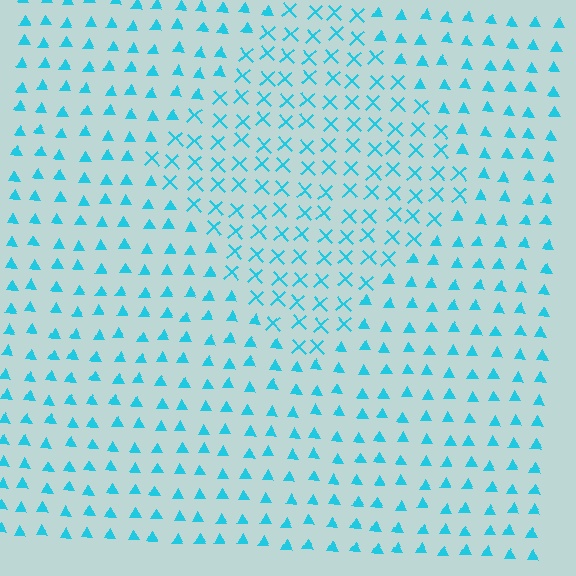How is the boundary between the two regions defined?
The boundary is defined by a change in element shape: X marks inside vs. triangles outside. All elements share the same color and spacing.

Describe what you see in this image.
The image is filled with small cyan elements arranged in a uniform grid. A diamond-shaped region contains X marks, while the surrounding area contains triangles. The boundary is defined purely by the change in element shape.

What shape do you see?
I see a diamond.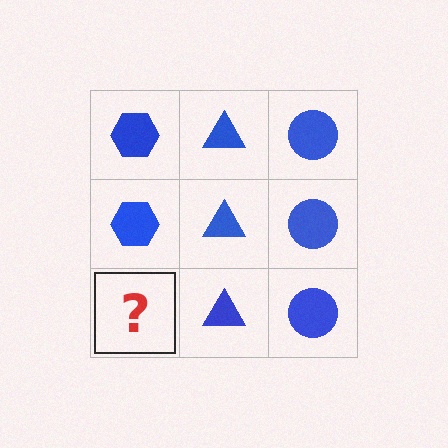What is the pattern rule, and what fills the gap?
The rule is that each column has a consistent shape. The gap should be filled with a blue hexagon.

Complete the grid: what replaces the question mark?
The question mark should be replaced with a blue hexagon.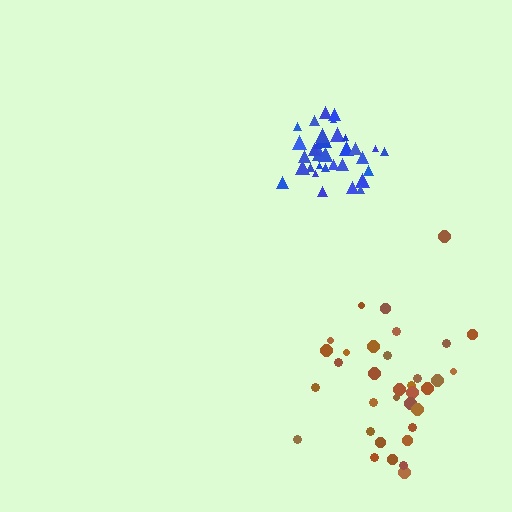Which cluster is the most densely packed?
Blue.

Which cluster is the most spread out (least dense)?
Brown.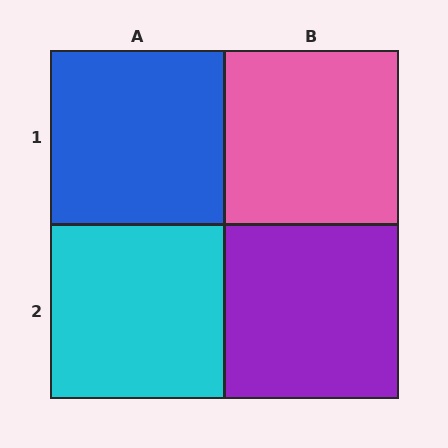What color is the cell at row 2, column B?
Purple.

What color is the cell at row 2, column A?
Cyan.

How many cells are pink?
1 cell is pink.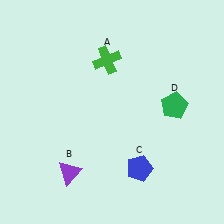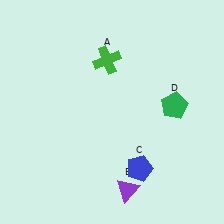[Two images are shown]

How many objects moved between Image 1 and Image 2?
1 object moved between the two images.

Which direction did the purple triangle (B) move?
The purple triangle (B) moved right.